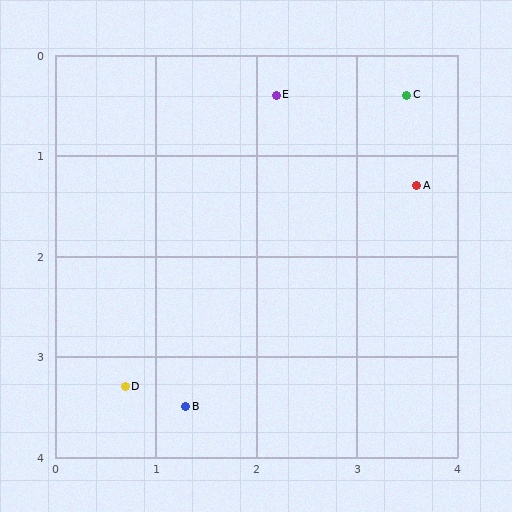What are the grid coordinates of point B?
Point B is at approximately (1.3, 3.5).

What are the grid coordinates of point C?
Point C is at approximately (3.5, 0.4).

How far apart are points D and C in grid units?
Points D and C are about 4.0 grid units apart.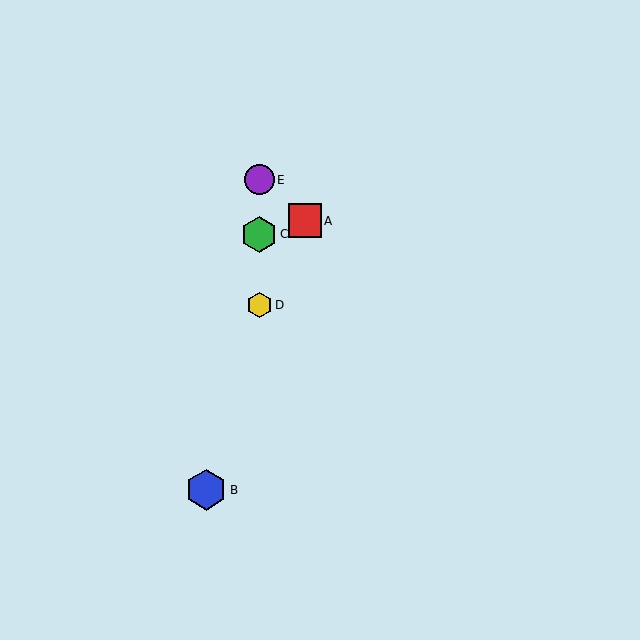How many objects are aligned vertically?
3 objects (C, D, E) are aligned vertically.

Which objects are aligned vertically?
Objects C, D, E are aligned vertically.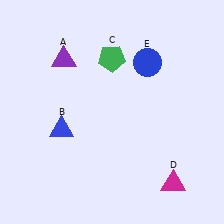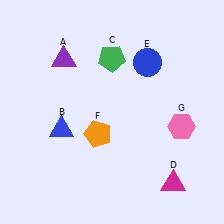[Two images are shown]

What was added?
An orange pentagon (F), a pink hexagon (G) were added in Image 2.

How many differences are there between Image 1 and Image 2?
There are 2 differences between the two images.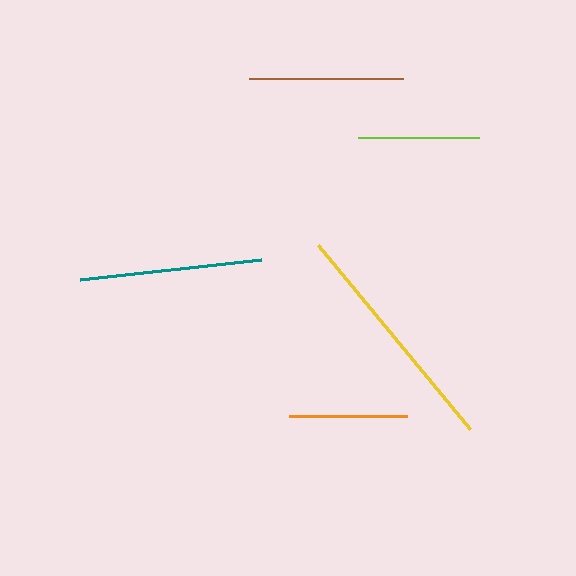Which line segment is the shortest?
The orange line is the shortest at approximately 118 pixels.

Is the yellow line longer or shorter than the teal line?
The yellow line is longer than the teal line.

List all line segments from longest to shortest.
From longest to shortest: yellow, teal, brown, lime, orange.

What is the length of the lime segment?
The lime segment is approximately 121 pixels long.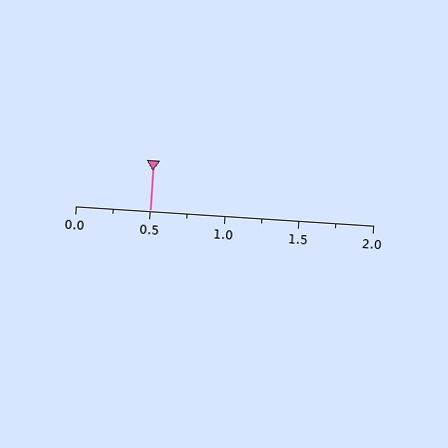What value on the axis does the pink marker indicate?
The marker indicates approximately 0.5.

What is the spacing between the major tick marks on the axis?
The major ticks are spaced 0.5 apart.